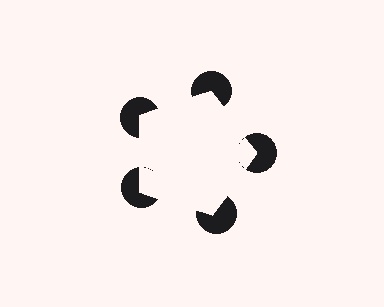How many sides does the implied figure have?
5 sides.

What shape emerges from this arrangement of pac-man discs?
An illusory pentagon — its edges are inferred from the aligned wedge cuts in the pac-man discs, not physically drawn.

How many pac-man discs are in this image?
There are 5 — one at each vertex of the illusory pentagon.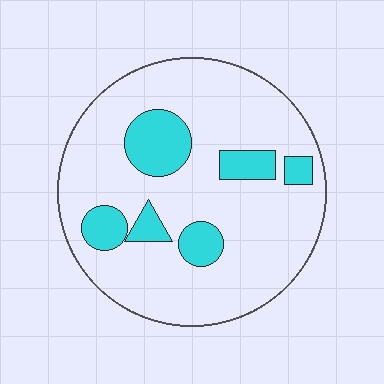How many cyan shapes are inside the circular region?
6.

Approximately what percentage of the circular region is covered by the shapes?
Approximately 20%.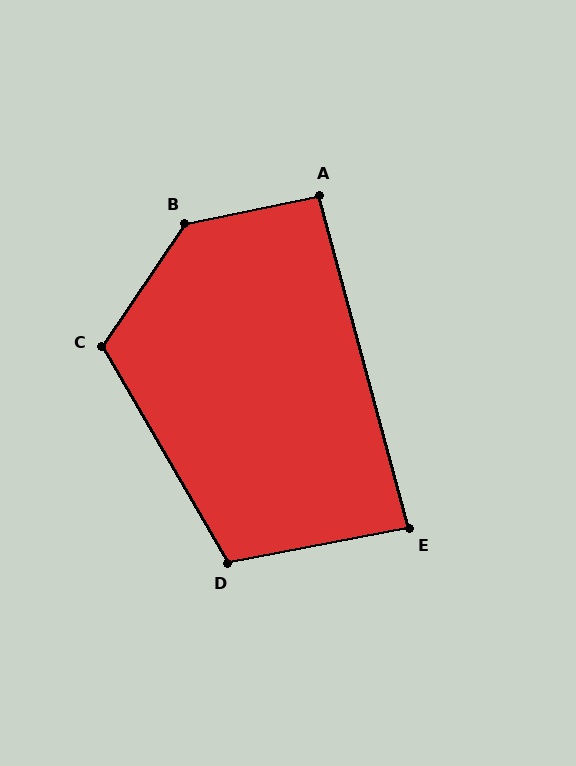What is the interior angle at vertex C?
Approximately 116 degrees (obtuse).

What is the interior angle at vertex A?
Approximately 94 degrees (approximately right).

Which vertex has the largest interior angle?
B, at approximately 136 degrees.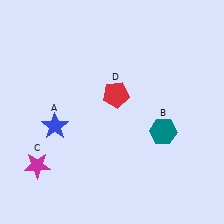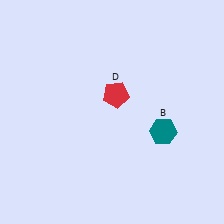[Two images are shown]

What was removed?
The magenta star (C), the blue star (A) were removed in Image 2.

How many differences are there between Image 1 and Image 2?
There are 2 differences between the two images.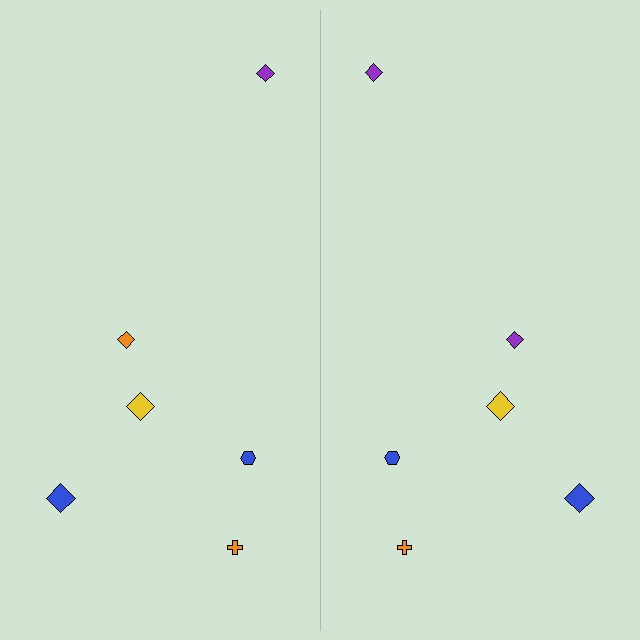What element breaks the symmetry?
The purple diamond on the right side breaks the symmetry — its mirror counterpart is orange.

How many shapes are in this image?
There are 12 shapes in this image.